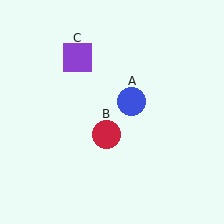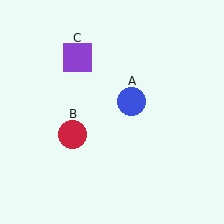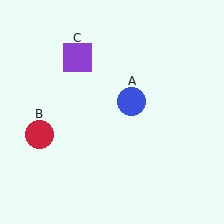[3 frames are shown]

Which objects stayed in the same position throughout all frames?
Blue circle (object A) and purple square (object C) remained stationary.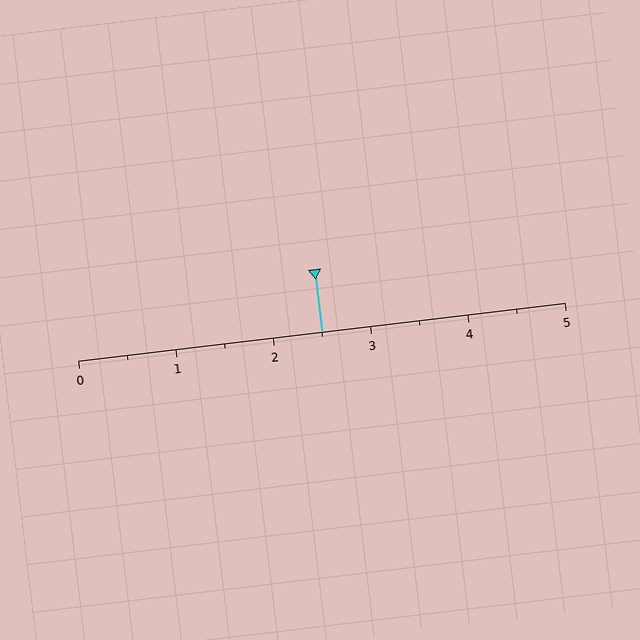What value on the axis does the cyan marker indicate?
The marker indicates approximately 2.5.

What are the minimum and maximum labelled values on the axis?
The axis runs from 0 to 5.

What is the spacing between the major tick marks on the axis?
The major ticks are spaced 1 apart.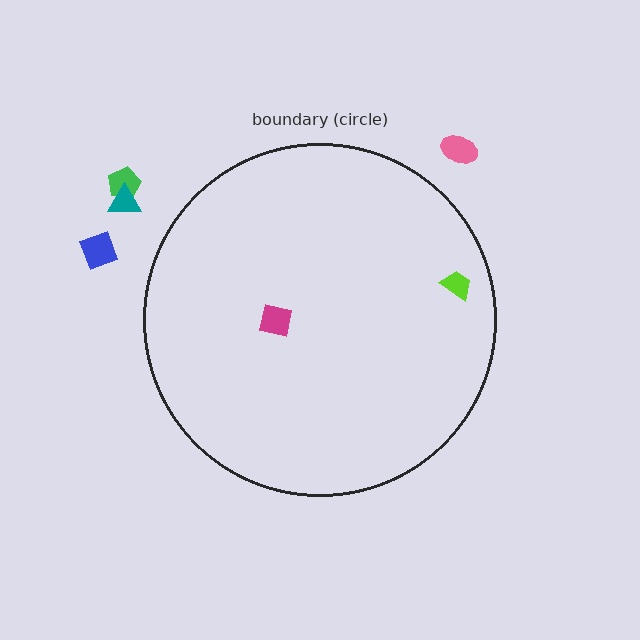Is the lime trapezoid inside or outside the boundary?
Inside.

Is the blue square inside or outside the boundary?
Outside.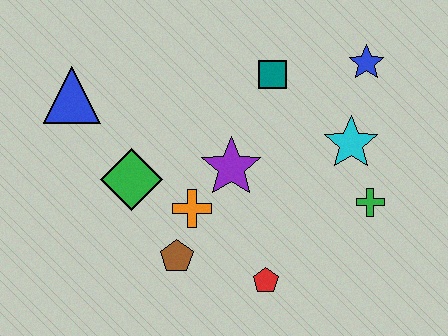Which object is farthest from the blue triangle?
The green cross is farthest from the blue triangle.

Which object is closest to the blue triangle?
The green diamond is closest to the blue triangle.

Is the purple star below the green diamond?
No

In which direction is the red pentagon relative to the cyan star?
The red pentagon is below the cyan star.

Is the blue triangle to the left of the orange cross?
Yes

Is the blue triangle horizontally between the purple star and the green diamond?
No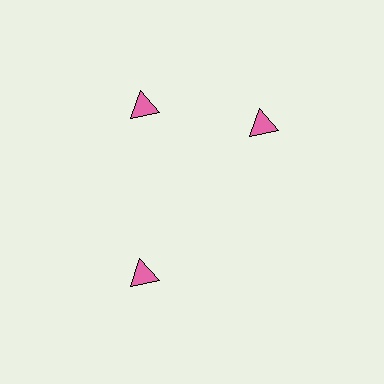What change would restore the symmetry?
The symmetry would be restored by rotating it back into even spacing with its neighbors so that all 3 triangles sit at equal angles and equal distance from the center.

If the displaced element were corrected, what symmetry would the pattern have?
It would have 3-fold rotational symmetry — the pattern would map onto itself every 120 degrees.